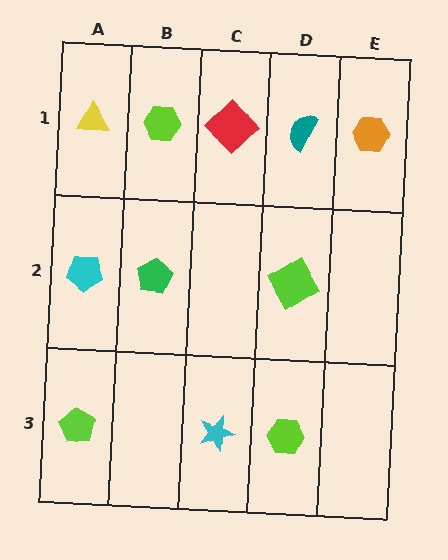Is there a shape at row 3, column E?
No, that cell is empty.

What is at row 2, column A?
A cyan pentagon.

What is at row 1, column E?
An orange hexagon.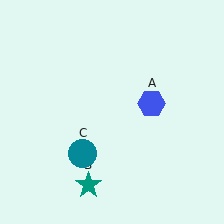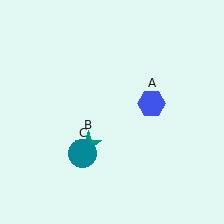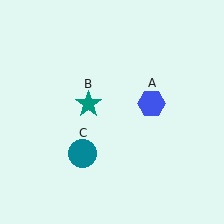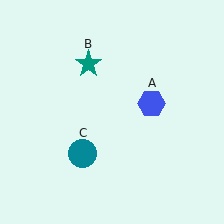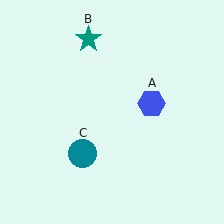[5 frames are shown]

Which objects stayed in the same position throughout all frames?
Blue hexagon (object A) and teal circle (object C) remained stationary.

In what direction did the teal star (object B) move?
The teal star (object B) moved up.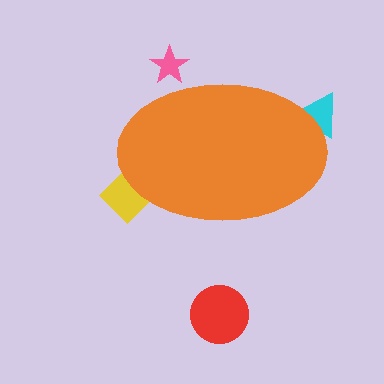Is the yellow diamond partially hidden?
Yes, the yellow diamond is partially hidden behind the orange ellipse.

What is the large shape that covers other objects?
An orange ellipse.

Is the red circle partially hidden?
No, the red circle is fully visible.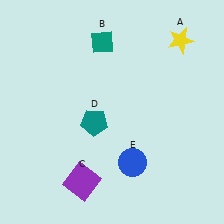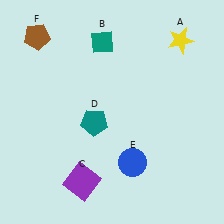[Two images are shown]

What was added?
A brown pentagon (F) was added in Image 2.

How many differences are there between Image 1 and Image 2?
There is 1 difference between the two images.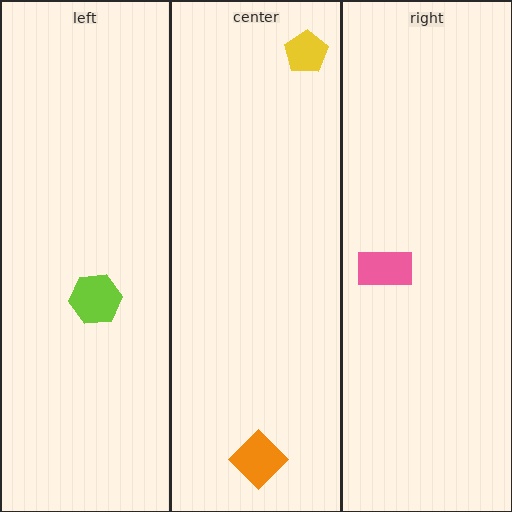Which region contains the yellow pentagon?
The center region.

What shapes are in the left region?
The lime hexagon.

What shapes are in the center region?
The yellow pentagon, the orange diamond.